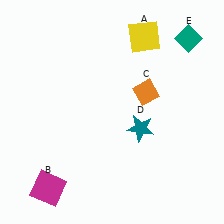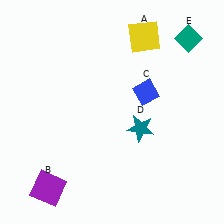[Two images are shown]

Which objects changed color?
B changed from magenta to purple. C changed from orange to blue.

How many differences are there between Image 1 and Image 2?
There are 2 differences between the two images.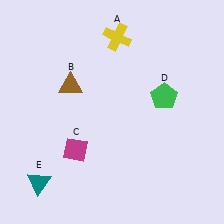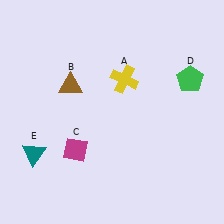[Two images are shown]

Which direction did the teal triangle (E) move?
The teal triangle (E) moved up.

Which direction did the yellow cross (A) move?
The yellow cross (A) moved down.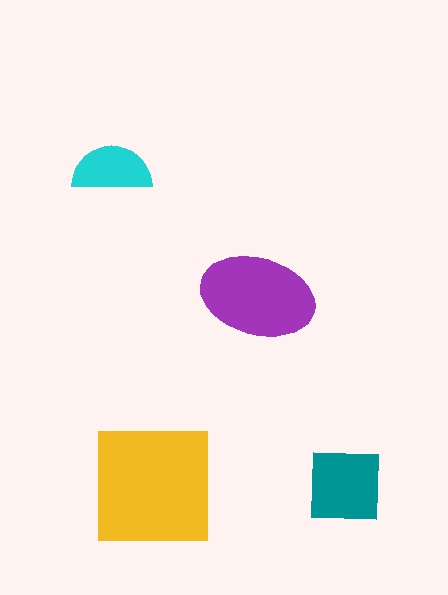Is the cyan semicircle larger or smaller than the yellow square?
Smaller.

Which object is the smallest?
The cyan semicircle.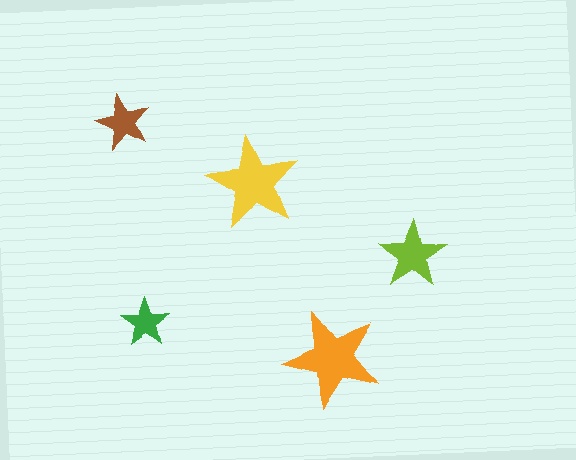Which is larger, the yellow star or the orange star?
The orange one.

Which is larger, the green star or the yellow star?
The yellow one.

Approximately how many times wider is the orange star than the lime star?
About 1.5 times wider.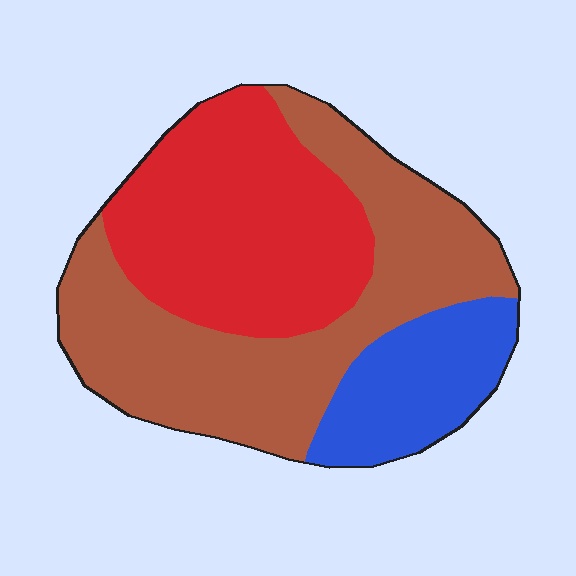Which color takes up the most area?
Brown, at roughly 45%.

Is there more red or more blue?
Red.